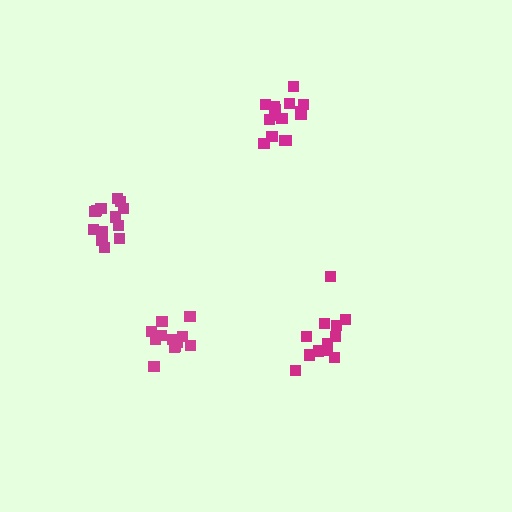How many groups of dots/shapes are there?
There are 4 groups.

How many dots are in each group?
Group 1: 15 dots, Group 2: 12 dots, Group 3: 14 dots, Group 4: 12 dots (53 total).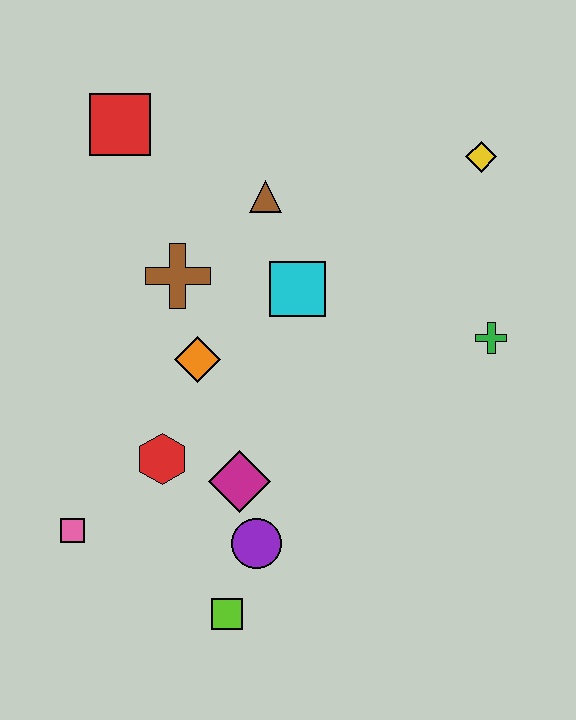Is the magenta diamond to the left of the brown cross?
No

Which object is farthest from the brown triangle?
The lime square is farthest from the brown triangle.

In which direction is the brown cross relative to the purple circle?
The brown cross is above the purple circle.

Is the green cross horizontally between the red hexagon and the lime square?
No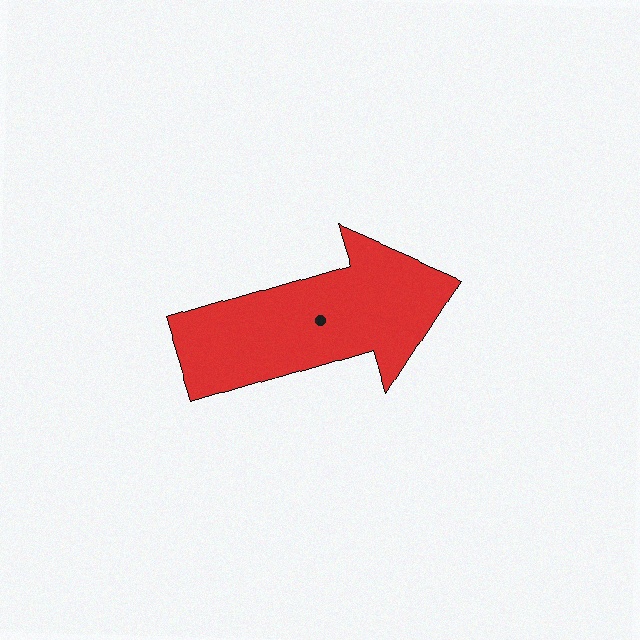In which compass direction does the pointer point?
East.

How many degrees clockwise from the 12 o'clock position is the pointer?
Approximately 73 degrees.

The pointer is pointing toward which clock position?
Roughly 2 o'clock.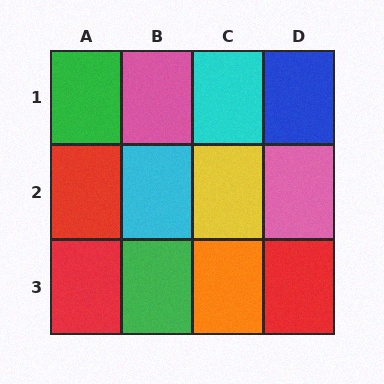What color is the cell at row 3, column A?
Red.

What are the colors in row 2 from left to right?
Red, cyan, yellow, pink.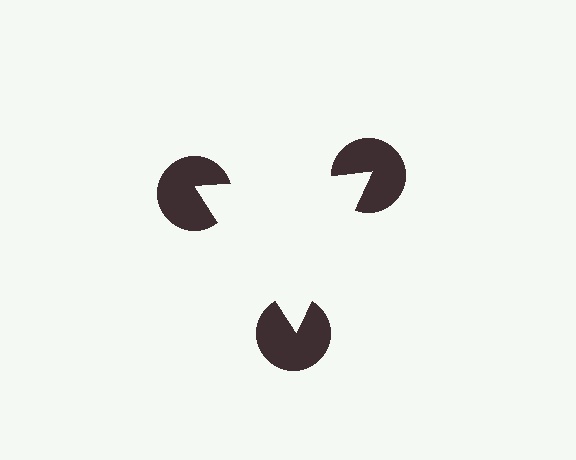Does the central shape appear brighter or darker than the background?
It typically appears slightly brighter than the background, even though no actual brightness change is drawn.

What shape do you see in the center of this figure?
An illusory triangle — its edges are inferred from the aligned wedge cuts in the pac-man discs, not physically drawn.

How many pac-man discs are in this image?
There are 3 — one at each vertex of the illusory triangle.